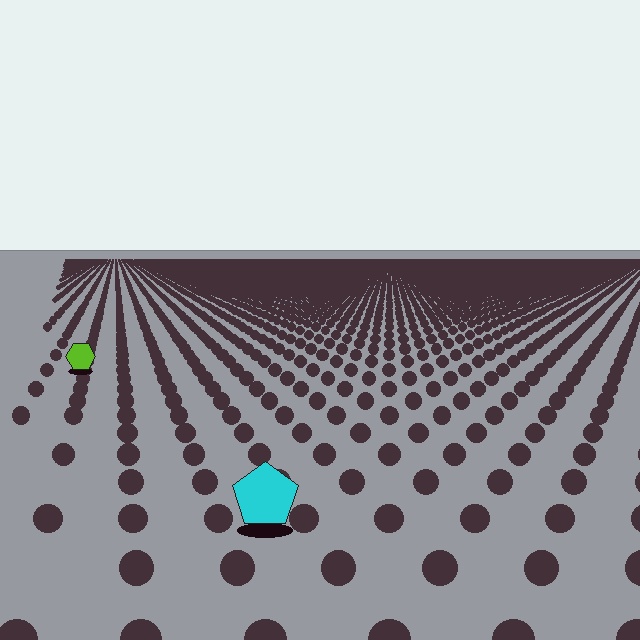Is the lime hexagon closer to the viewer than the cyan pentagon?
No. The cyan pentagon is closer — you can tell from the texture gradient: the ground texture is coarser near it.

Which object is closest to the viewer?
The cyan pentagon is closest. The texture marks near it are larger and more spread out.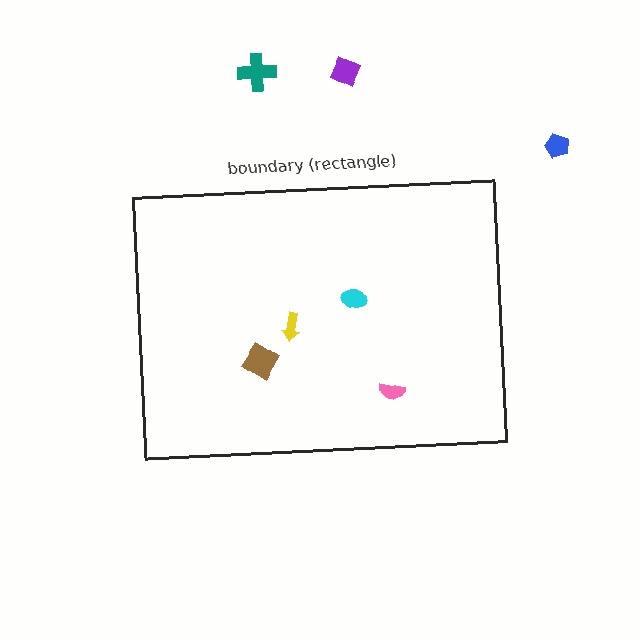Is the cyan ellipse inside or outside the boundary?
Inside.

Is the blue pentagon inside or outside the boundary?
Outside.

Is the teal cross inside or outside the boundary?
Outside.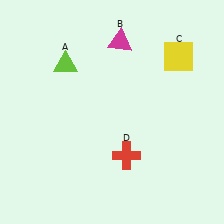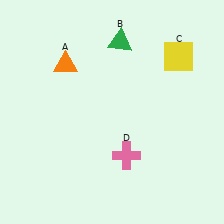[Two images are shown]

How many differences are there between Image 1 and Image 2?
There are 3 differences between the two images.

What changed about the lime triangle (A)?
In Image 1, A is lime. In Image 2, it changed to orange.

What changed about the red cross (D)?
In Image 1, D is red. In Image 2, it changed to pink.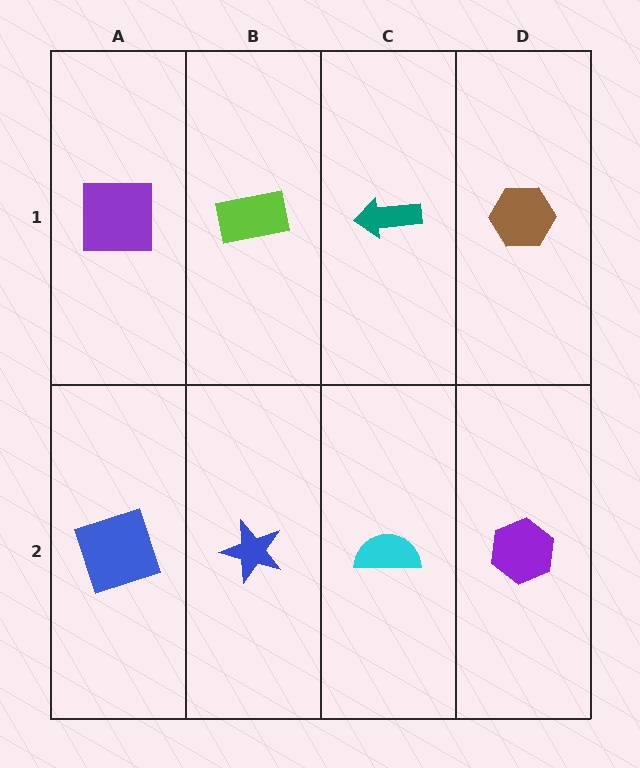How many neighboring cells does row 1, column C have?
3.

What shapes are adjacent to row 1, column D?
A purple hexagon (row 2, column D), a teal arrow (row 1, column C).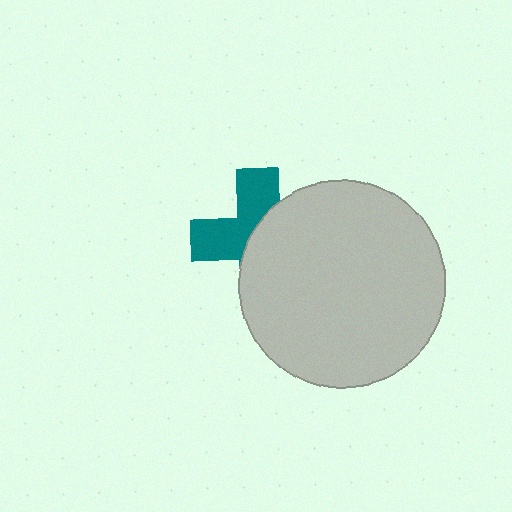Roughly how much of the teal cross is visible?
A small part of it is visible (roughly 45%).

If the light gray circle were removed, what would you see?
You would see the complete teal cross.